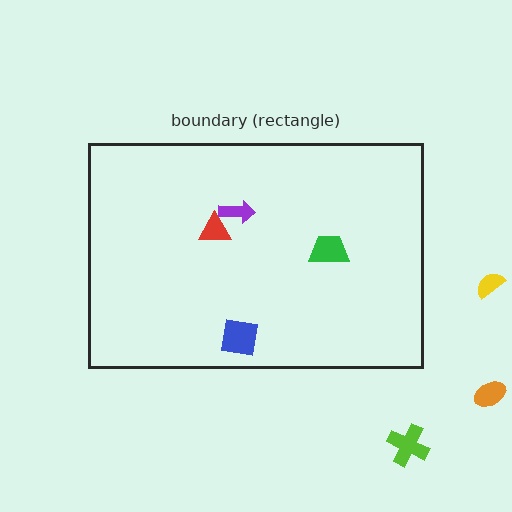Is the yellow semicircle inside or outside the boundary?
Outside.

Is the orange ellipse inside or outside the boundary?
Outside.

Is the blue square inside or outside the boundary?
Inside.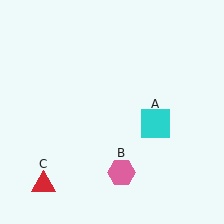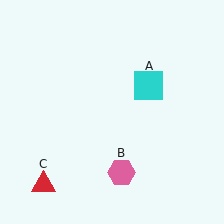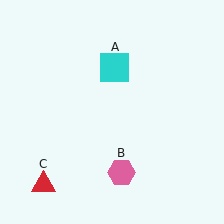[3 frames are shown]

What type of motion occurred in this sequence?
The cyan square (object A) rotated counterclockwise around the center of the scene.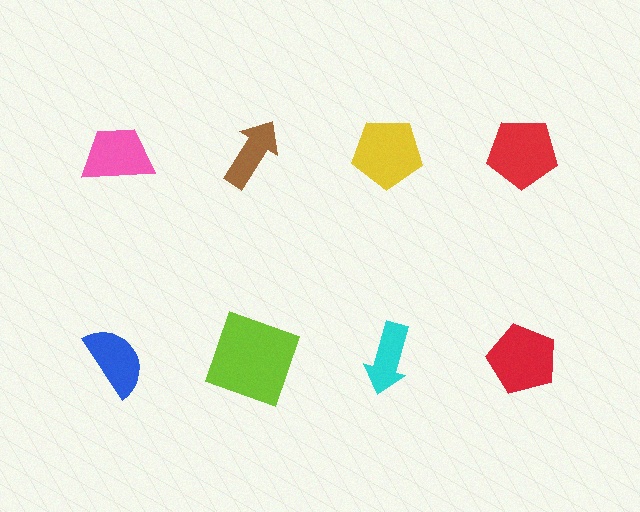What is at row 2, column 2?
A lime square.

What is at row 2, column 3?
A cyan arrow.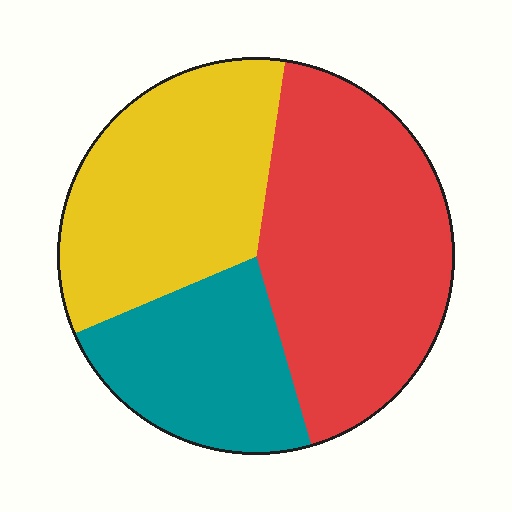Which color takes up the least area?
Teal, at roughly 25%.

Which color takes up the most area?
Red, at roughly 45%.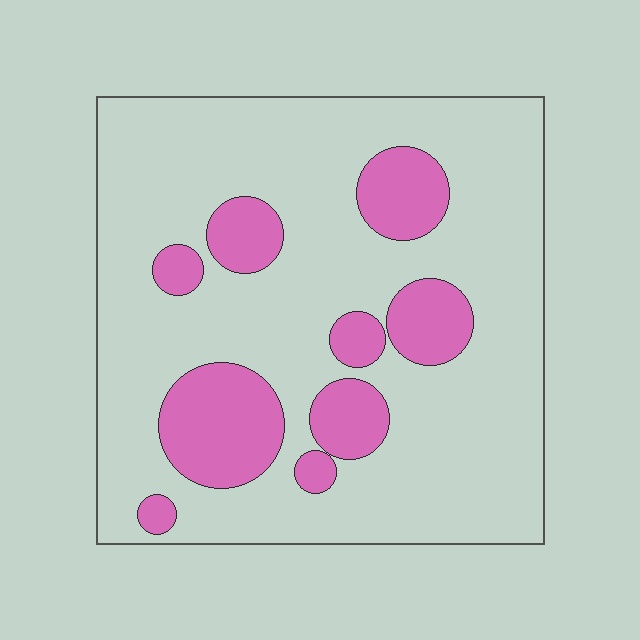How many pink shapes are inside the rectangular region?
9.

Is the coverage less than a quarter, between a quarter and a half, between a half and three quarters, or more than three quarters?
Less than a quarter.